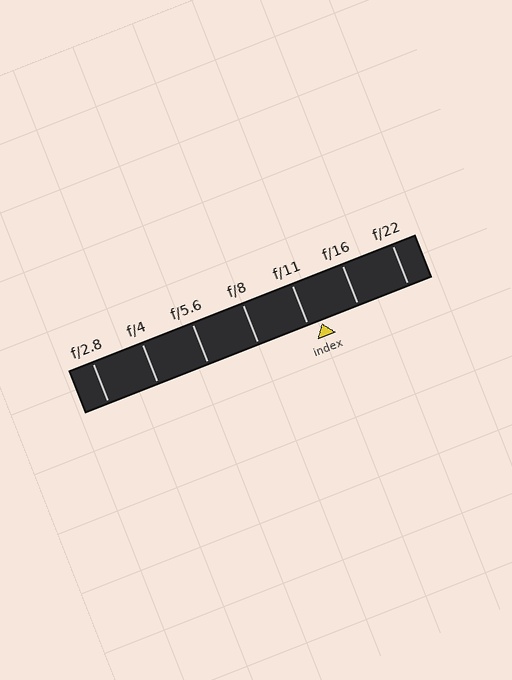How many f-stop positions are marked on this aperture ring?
There are 7 f-stop positions marked.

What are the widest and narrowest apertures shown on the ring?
The widest aperture shown is f/2.8 and the narrowest is f/22.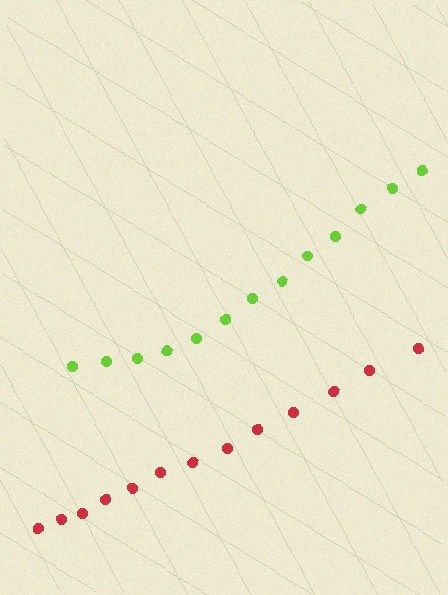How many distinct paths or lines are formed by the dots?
There are 2 distinct paths.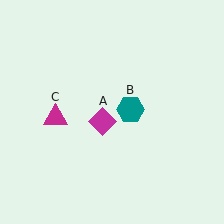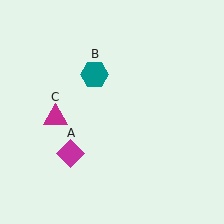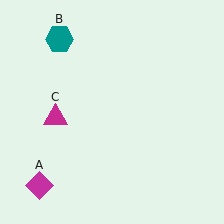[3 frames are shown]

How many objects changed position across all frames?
2 objects changed position: magenta diamond (object A), teal hexagon (object B).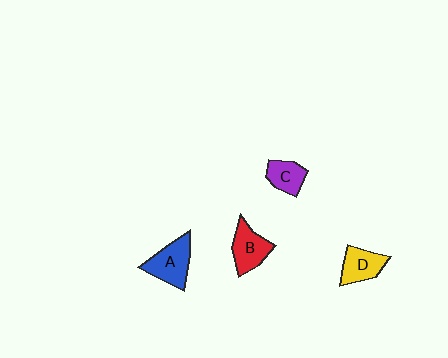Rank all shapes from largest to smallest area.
From largest to smallest: A (blue), B (red), D (yellow), C (purple).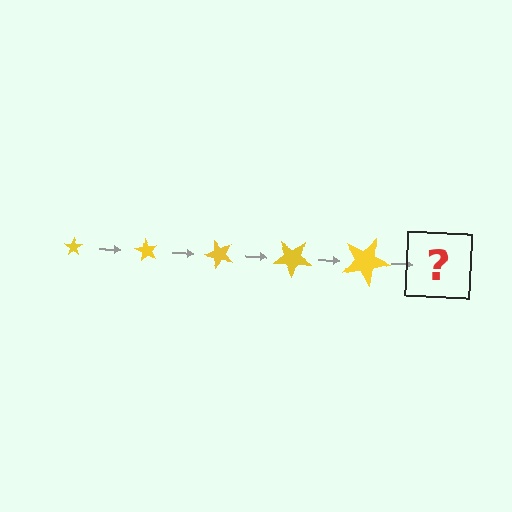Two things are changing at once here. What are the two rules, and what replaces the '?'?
The two rules are that the star grows larger each step and it rotates 60 degrees each step. The '?' should be a star, larger than the previous one and rotated 300 degrees from the start.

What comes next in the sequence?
The next element should be a star, larger than the previous one and rotated 300 degrees from the start.